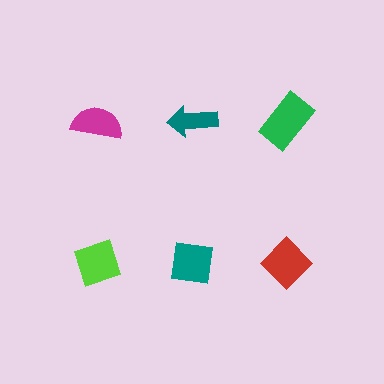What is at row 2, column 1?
A lime diamond.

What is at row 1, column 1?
A magenta semicircle.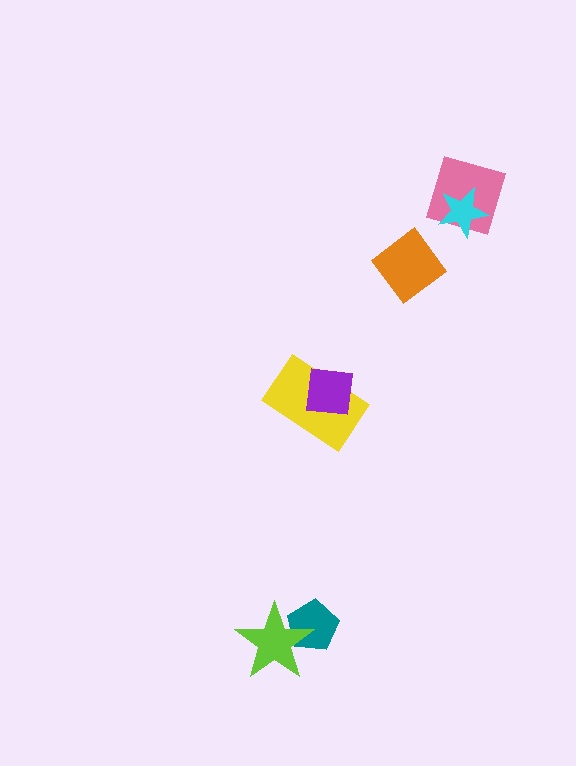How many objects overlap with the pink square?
1 object overlaps with the pink square.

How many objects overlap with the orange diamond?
0 objects overlap with the orange diamond.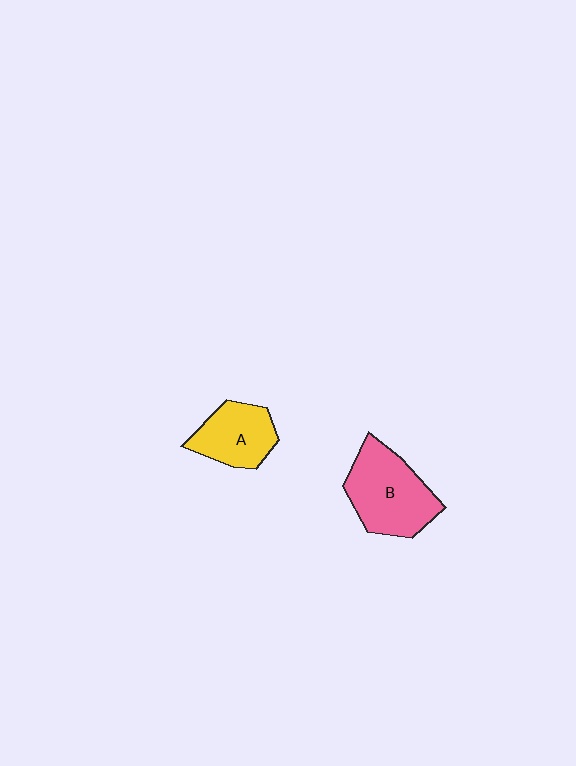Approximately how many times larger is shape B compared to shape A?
Approximately 1.4 times.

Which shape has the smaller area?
Shape A (yellow).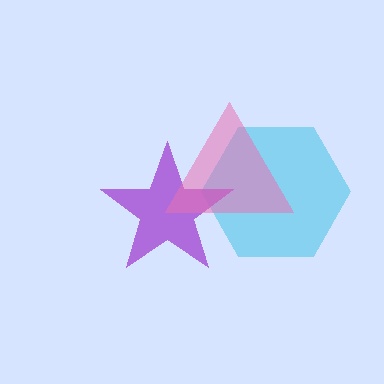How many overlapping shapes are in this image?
There are 3 overlapping shapes in the image.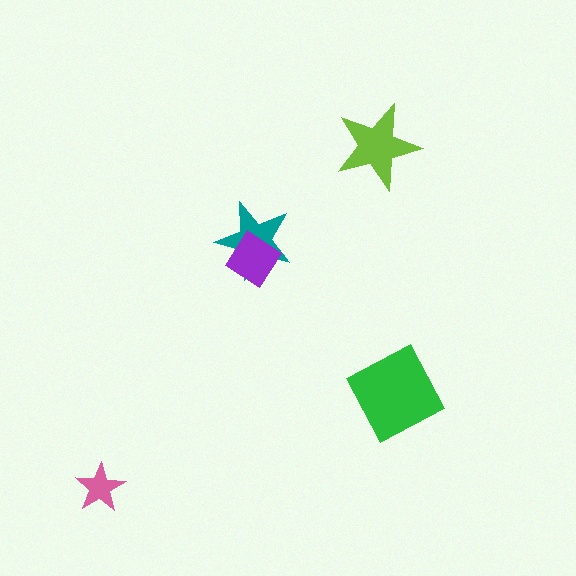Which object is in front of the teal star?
The purple diamond is in front of the teal star.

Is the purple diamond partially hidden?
No, no other shape covers it.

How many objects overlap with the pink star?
0 objects overlap with the pink star.